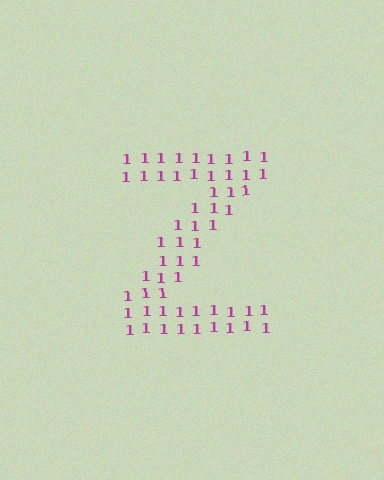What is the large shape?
The large shape is the letter Z.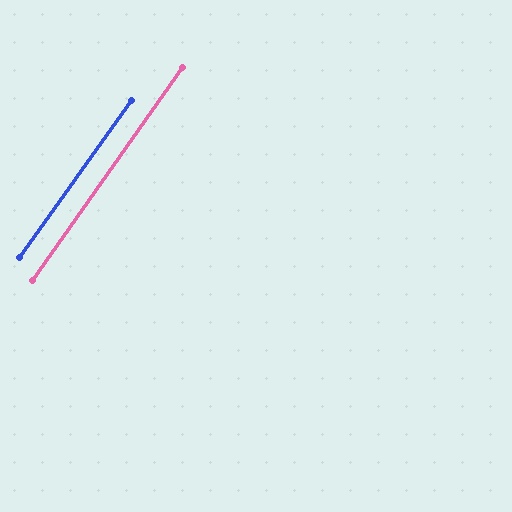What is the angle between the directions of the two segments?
Approximately 0 degrees.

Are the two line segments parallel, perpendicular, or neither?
Parallel — their directions differ by only 0.2°.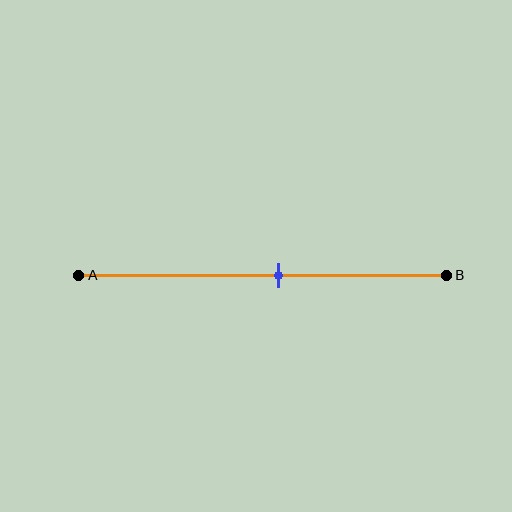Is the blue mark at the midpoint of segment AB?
No, the mark is at about 55% from A, not at the 50% midpoint.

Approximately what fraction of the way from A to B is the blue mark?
The blue mark is approximately 55% of the way from A to B.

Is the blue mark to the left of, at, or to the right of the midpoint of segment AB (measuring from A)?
The blue mark is to the right of the midpoint of segment AB.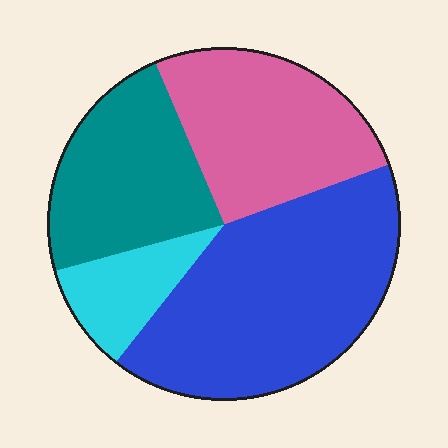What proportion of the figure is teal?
Teal covers around 25% of the figure.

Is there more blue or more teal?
Blue.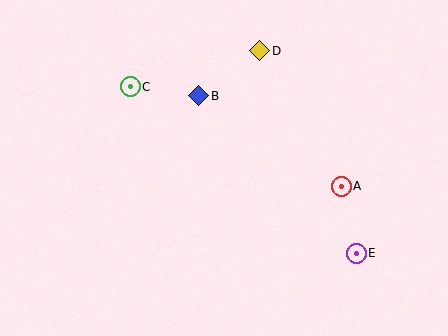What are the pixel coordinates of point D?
Point D is at (260, 51).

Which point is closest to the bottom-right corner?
Point E is closest to the bottom-right corner.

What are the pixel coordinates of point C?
Point C is at (130, 87).